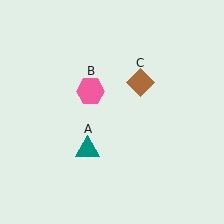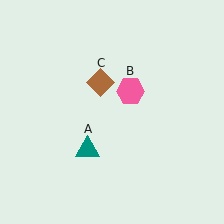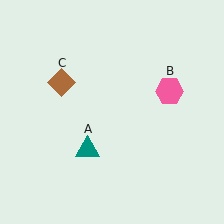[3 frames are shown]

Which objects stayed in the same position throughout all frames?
Teal triangle (object A) remained stationary.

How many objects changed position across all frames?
2 objects changed position: pink hexagon (object B), brown diamond (object C).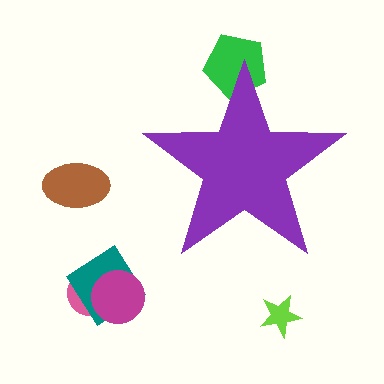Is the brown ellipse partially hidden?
No, the brown ellipse is fully visible.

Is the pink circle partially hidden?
No, the pink circle is fully visible.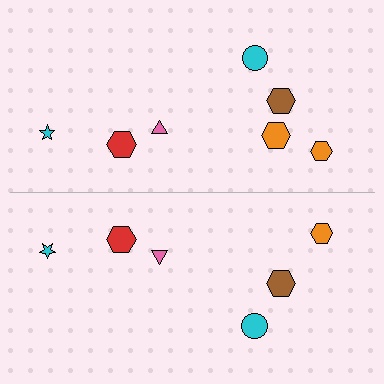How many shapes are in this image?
There are 13 shapes in this image.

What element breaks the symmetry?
A orange hexagon is missing from the bottom side.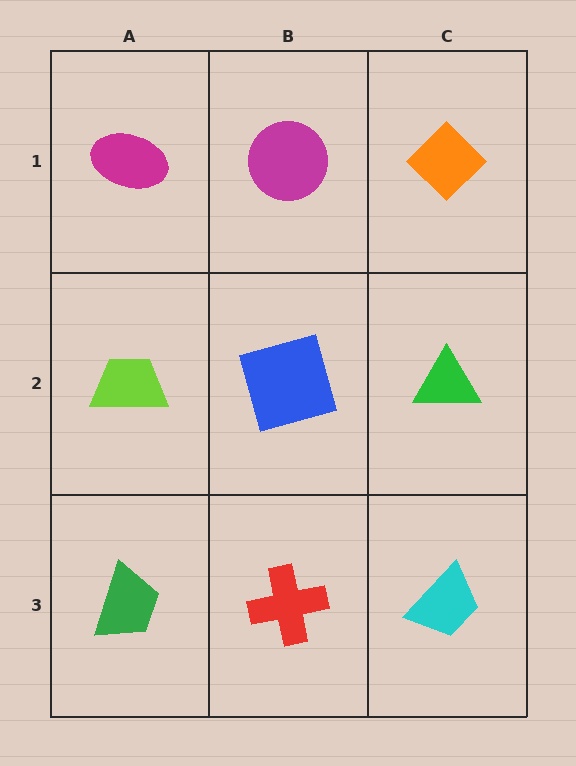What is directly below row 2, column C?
A cyan trapezoid.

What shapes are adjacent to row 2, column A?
A magenta ellipse (row 1, column A), a green trapezoid (row 3, column A), a blue square (row 2, column B).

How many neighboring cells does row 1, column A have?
2.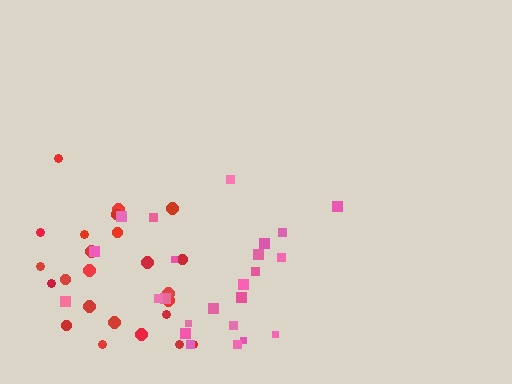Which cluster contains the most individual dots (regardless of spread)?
Red (24).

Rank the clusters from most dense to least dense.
pink, red.